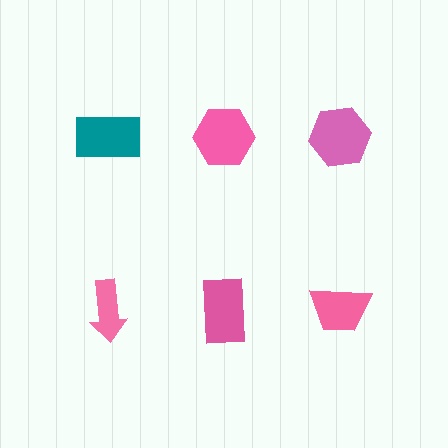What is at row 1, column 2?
A pink hexagon.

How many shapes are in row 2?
3 shapes.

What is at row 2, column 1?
A pink arrow.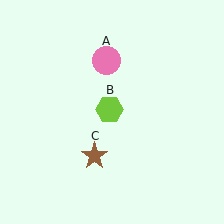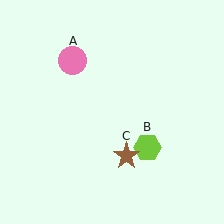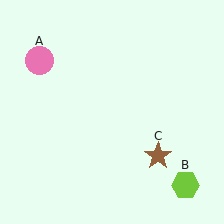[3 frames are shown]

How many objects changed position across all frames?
3 objects changed position: pink circle (object A), lime hexagon (object B), brown star (object C).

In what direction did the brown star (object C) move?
The brown star (object C) moved right.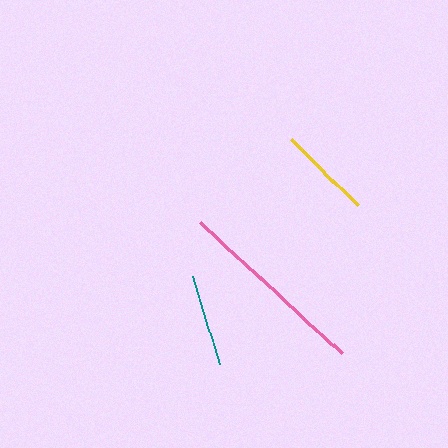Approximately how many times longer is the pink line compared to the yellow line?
The pink line is approximately 2.0 times the length of the yellow line.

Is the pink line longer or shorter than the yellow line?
The pink line is longer than the yellow line.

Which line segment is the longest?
The pink line is the longest at approximately 193 pixels.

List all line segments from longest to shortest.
From longest to shortest: pink, yellow, teal.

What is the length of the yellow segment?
The yellow segment is approximately 94 pixels long.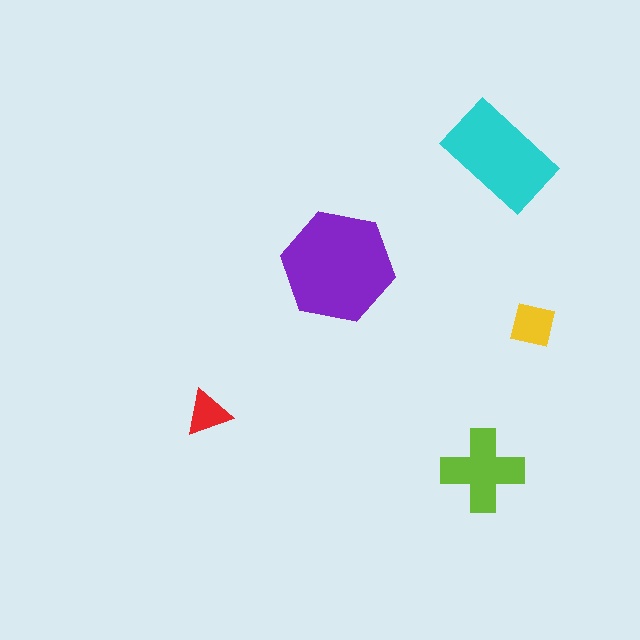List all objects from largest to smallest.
The purple hexagon, the cyan rectangle, the lime cross, the yellow square, the red triangle.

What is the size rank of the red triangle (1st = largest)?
5th.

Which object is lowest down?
The lime cross is bottommost.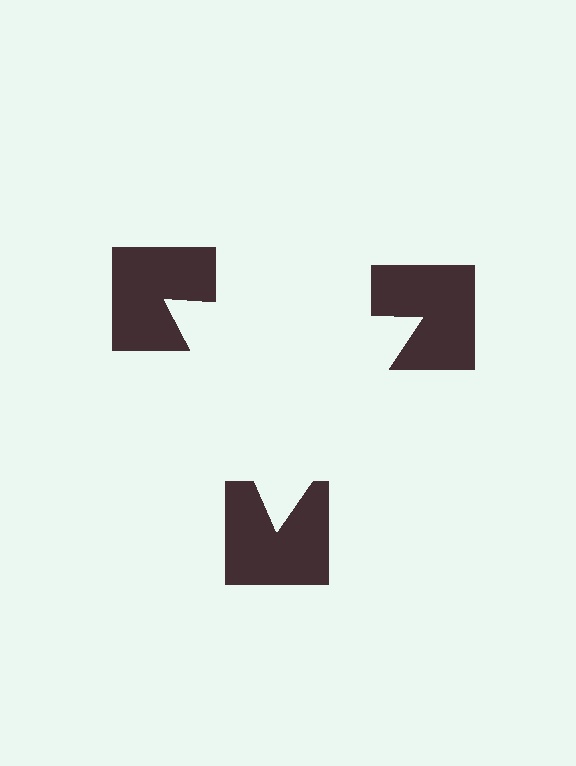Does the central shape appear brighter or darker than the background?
It typically appears slightly brighter than the background, even though no actual brightness change is drawn.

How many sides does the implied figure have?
3 sides.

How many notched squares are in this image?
There are 3 — one at each vertex of the illusory triangle.